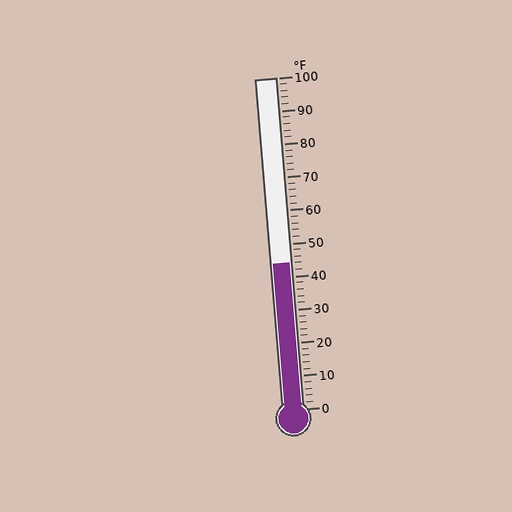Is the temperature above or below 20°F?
The temperature is above 20°F.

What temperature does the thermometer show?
The thermometer shows approximately 44°F.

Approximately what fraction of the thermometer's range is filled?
The thermometer is filled to approximately 45% of its range.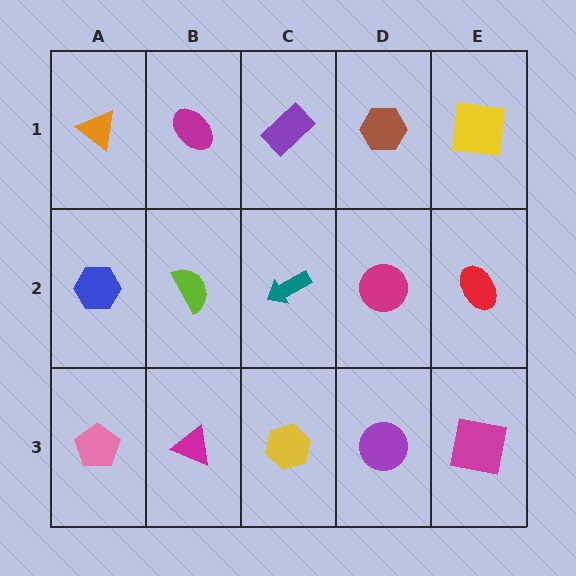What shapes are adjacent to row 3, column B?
A lime semicircle (row 2, column B), a pink pentagon (row 3, column A), a yellow hexagon (row 3, column C).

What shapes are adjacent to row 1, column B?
A lime semicircle (row 2, column B), an orange triangle (row 1, column A), a purple rectangle (row 1, column C).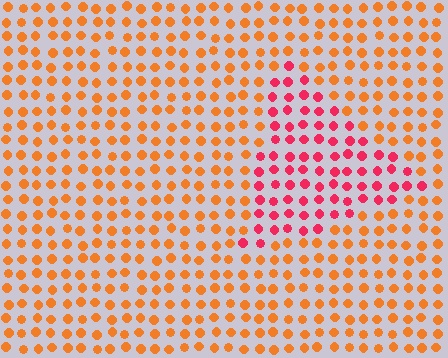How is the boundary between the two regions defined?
The boundary is defined purely by a slight shift in hue (about 41 degrees). Spacing, size, and orientation are identical on both sides.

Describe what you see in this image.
The image is filled with small orange elements in a uniform arrangement. A triangle-shaped region is visible where the elements are tinted to a slightly different hue, forming a subtle color boundary.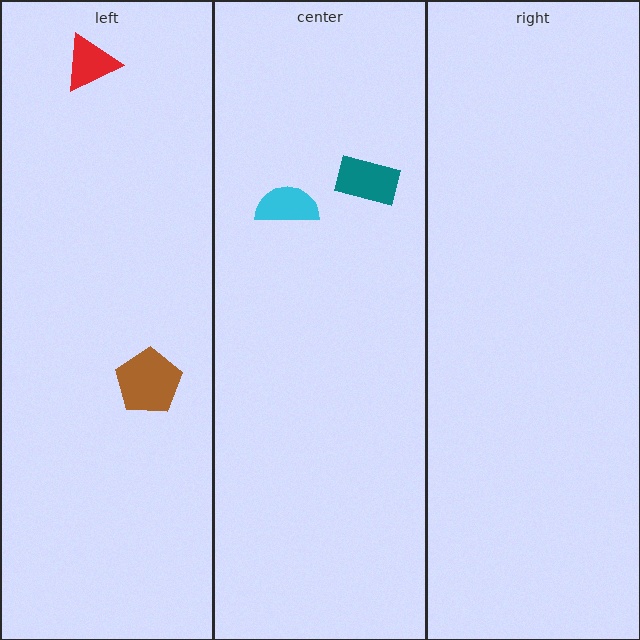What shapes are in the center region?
The cyan semicircle, the teal rectangle.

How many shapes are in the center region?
2.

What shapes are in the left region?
The red triangle, the brown pentagon.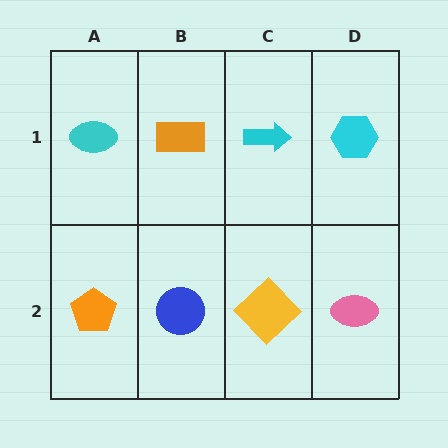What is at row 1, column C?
A cyan arrow.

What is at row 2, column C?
A yellow diamond.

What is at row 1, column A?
A cyan ellipse.